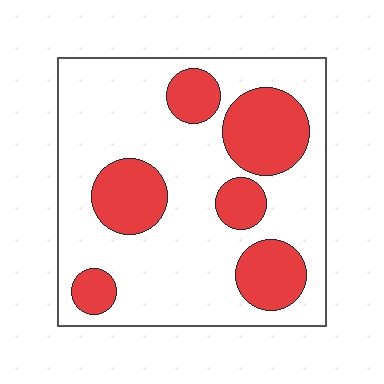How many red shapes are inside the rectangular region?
6.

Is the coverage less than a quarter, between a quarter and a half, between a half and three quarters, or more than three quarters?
Between a quarter and a half.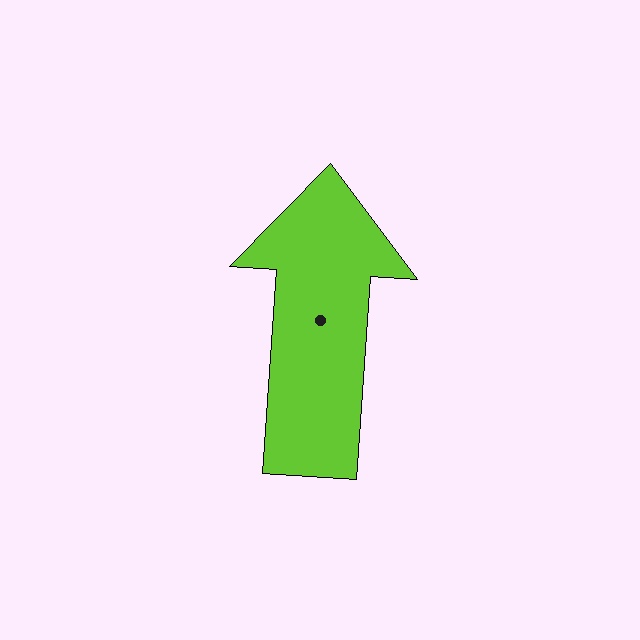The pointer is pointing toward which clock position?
Roughly 12 o'clock.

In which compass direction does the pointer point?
North.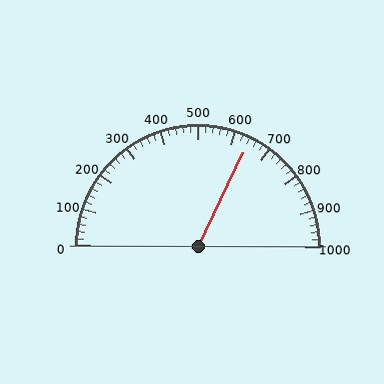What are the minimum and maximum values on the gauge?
The gauge ranges from 0 to 1000.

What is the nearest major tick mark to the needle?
The nearest major tick mark is 600.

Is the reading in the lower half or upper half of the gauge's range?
The reading is in the upper half of the range (0 to 1000).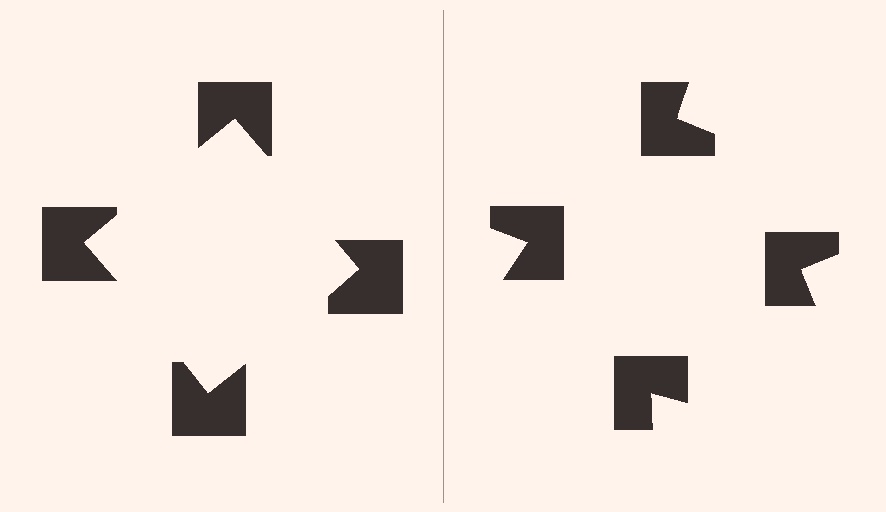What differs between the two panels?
The notched squares are positioned identically on both sides; only the wedge orientations differ. On the left they align to a square; on the right they are misaligned.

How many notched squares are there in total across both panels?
8 — 4 on each side.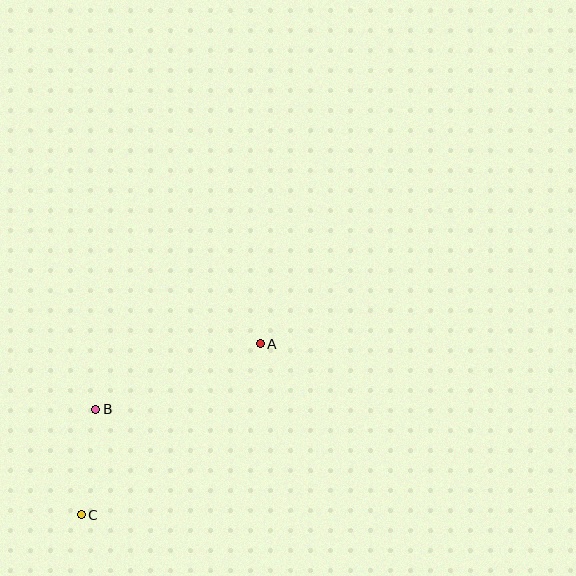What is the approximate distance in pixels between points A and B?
The distance between A and B is approximately 177 pixels.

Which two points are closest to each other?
Points B and C are closest to each other.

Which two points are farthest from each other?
Points A and C are farthest from each other.